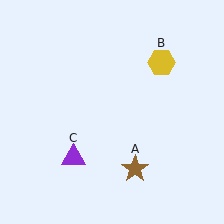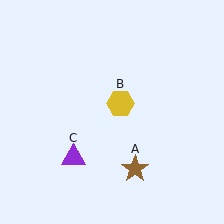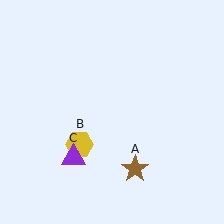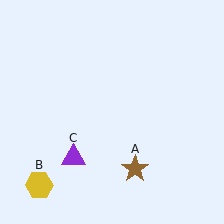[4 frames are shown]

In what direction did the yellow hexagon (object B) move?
The yellow hexagon (object B) moved down and to the left.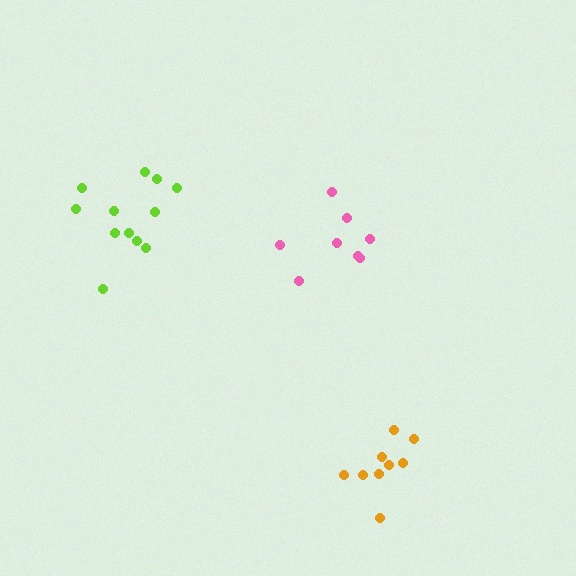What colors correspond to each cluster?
The clusters are colored: orange, lime, pink.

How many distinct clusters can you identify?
There are 3 distinct clusters.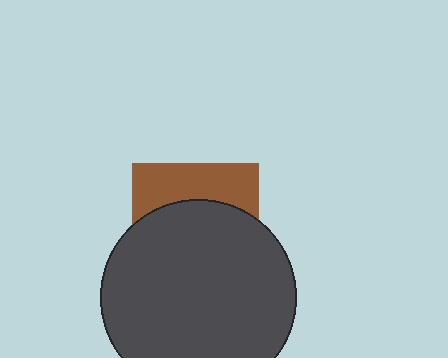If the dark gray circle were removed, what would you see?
You would see the complete brown square.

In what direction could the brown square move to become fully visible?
The brown square could move up. That would shift it out from behind the dark gray circle entirely.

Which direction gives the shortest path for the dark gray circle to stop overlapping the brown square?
Moving down gives the shortest separation.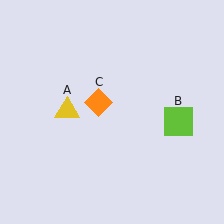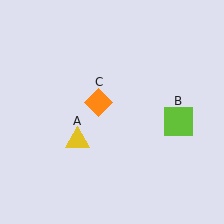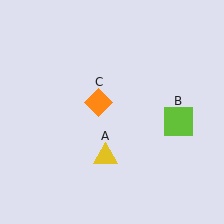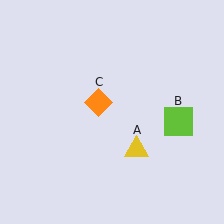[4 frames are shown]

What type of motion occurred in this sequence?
The yellow triangle (object A) rotated counterclockwise around the center of the scene.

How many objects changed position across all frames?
1 object changed position: yellow triangle (object A).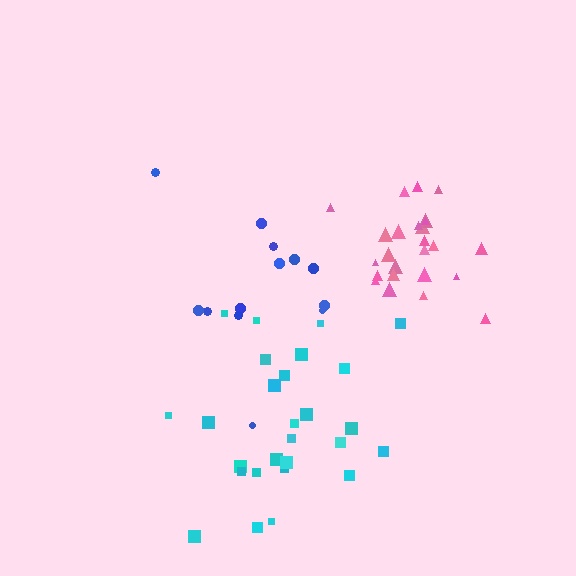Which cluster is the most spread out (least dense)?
Blue.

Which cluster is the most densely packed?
Pink.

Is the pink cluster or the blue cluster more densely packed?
Pink.